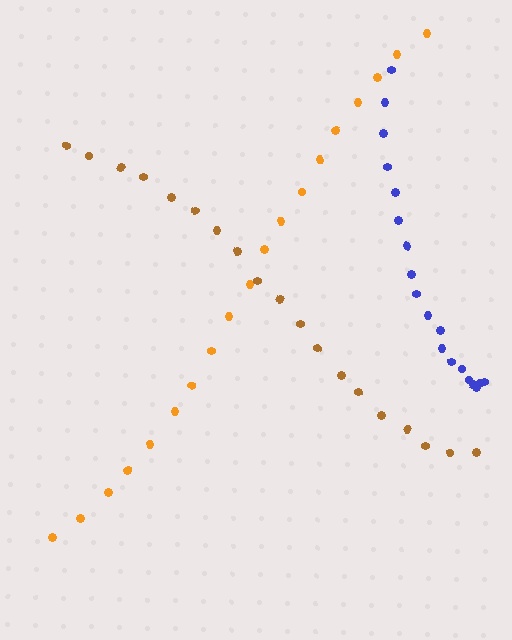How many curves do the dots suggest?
There are 3 distinct paths.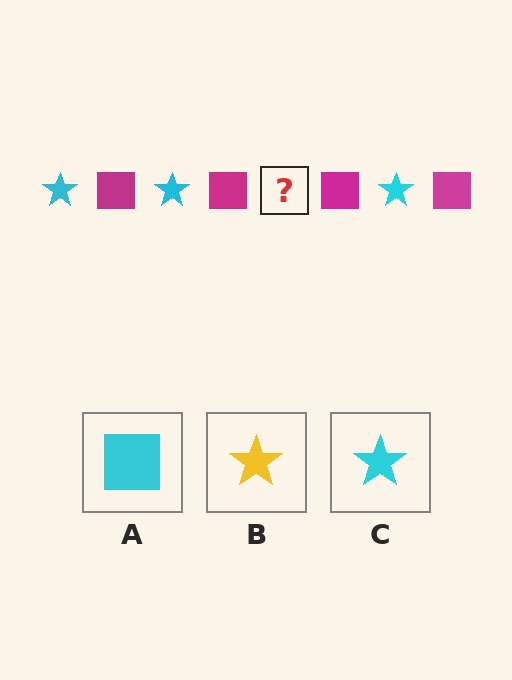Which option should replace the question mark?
Option C.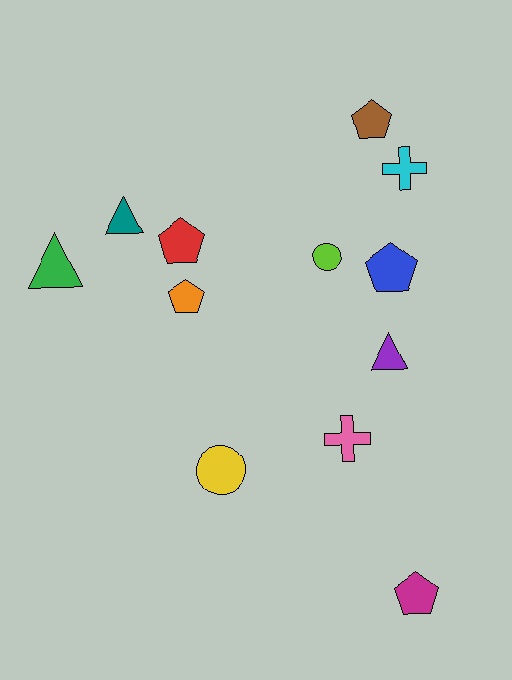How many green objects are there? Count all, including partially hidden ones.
There is 1 green object.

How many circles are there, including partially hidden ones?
There are 2 circles.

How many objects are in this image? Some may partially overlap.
There are 12 objects.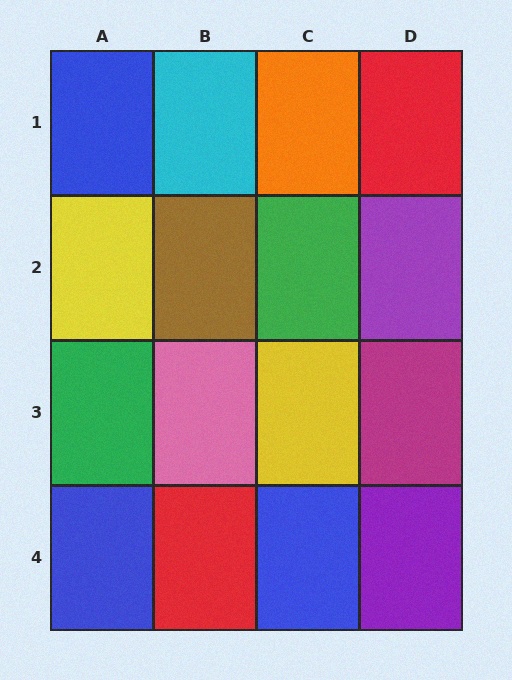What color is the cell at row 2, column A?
Yellow.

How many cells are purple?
2 cells are purple.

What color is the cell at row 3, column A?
Green.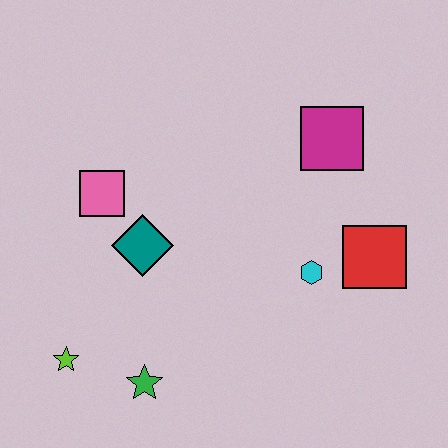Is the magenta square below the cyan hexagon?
No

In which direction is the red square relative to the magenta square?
The red square is below the magenta square.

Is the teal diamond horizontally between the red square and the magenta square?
No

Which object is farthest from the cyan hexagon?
The lime star is farthest from the cyan hexagon.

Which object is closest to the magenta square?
The red square is closest to the magenta square.